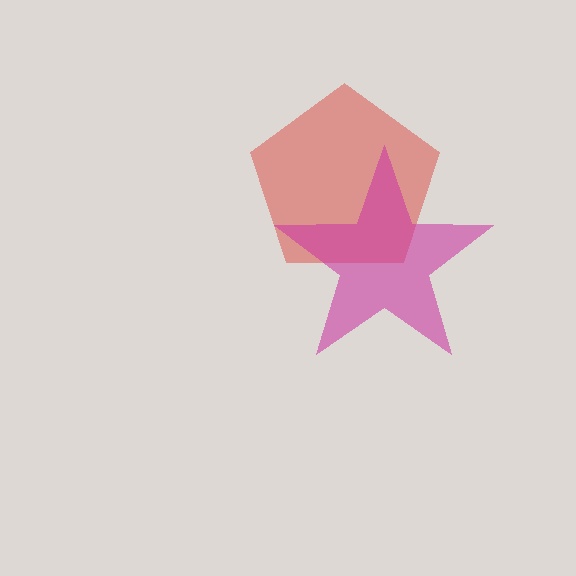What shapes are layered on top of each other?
The layered shapes are: a red pentagon, a magenta star.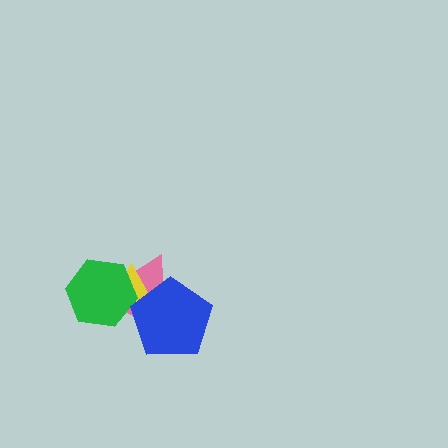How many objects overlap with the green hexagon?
2 objects overlap with the green hexagon.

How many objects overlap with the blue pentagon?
2 objects overlap with the blue pentagon.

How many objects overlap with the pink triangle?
3 objects overlap with the pink triangle.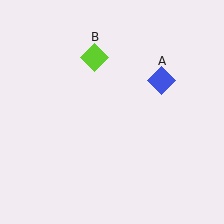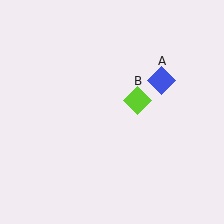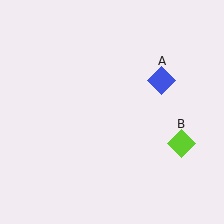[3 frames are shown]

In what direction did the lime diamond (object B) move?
The lime diamond (object B) moved down and to the right.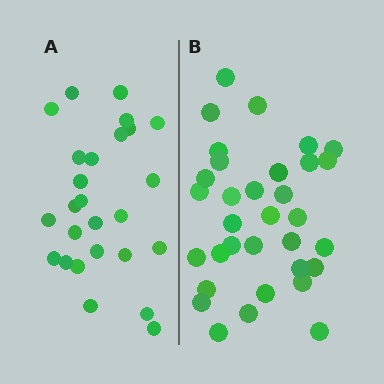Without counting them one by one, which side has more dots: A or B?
Region B (the right region) has more dots.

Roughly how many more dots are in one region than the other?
Region B has roughly 8 or so more dots than region A.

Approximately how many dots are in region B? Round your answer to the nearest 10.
About 30 dots. (The exact count is 33, which rounds to 30.)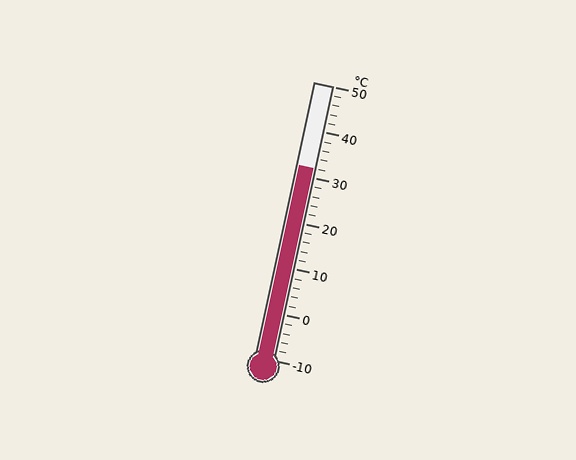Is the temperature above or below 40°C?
The temperature is below 40°C.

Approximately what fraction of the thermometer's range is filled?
The thermometer is filled to approximately 70% of its range.